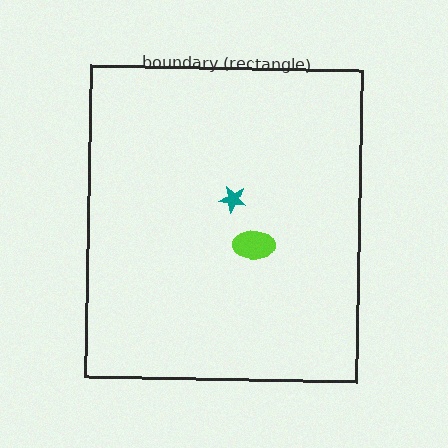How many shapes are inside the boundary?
2 inside, 0 outside.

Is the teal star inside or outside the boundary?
Inside.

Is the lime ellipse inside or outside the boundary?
Inside.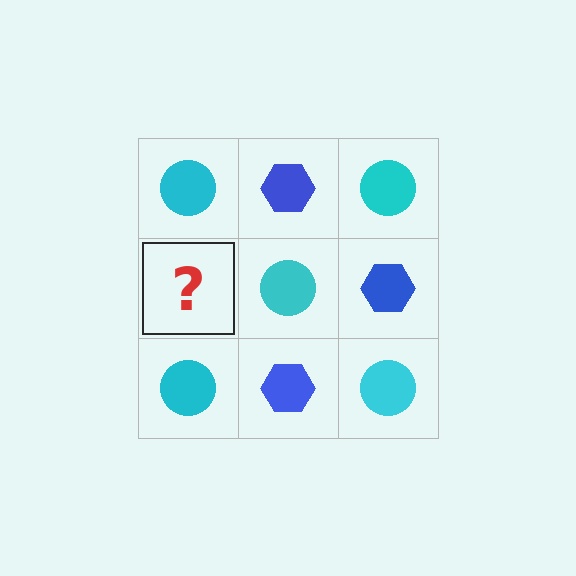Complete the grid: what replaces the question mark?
The question mark should be replaced with a blue hexagon.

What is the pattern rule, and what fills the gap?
The rule is that it alternates cyan circle and blue hexagon in a checkerboard pattern. The gap should be filled with a blue hexagon.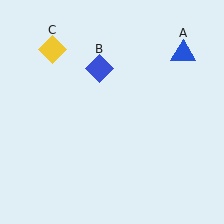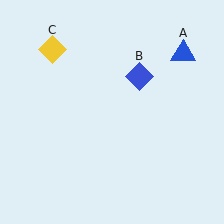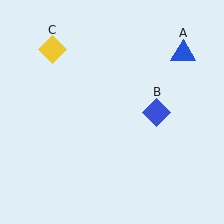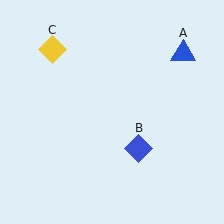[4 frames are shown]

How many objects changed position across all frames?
1 object changed position: blue diamond (object B).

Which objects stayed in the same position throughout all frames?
Blue triangle (object A) and yellow diamond (object C) remained stationary.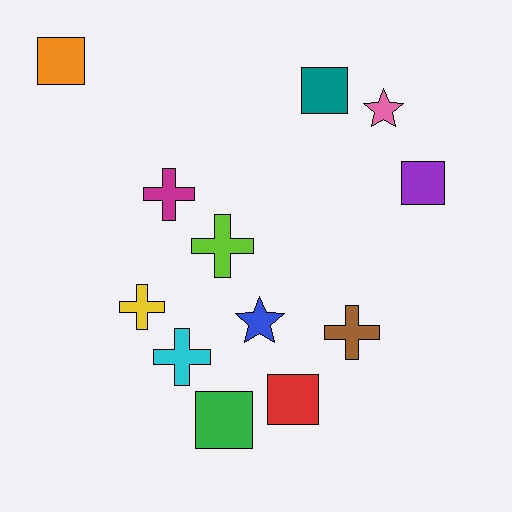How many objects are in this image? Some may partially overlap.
There are 12 objects.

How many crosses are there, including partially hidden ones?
There are 5 crosses.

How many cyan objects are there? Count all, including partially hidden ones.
There is 1 cyan object.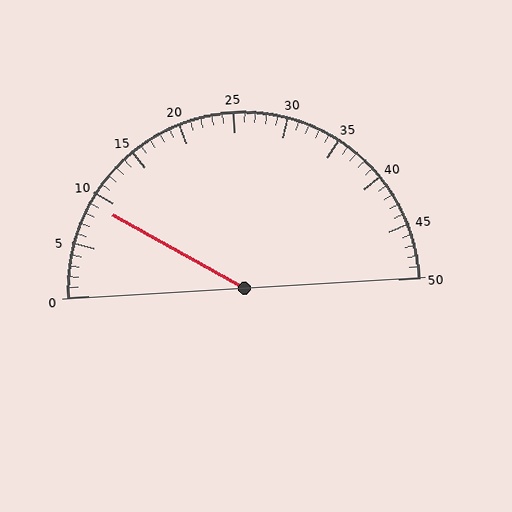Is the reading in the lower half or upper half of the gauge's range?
The reading is in the lower half of the range (0 to 50).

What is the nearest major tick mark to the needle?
The nearest major tick mark is 10.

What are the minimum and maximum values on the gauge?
The gauge ranges from 0 to 50.